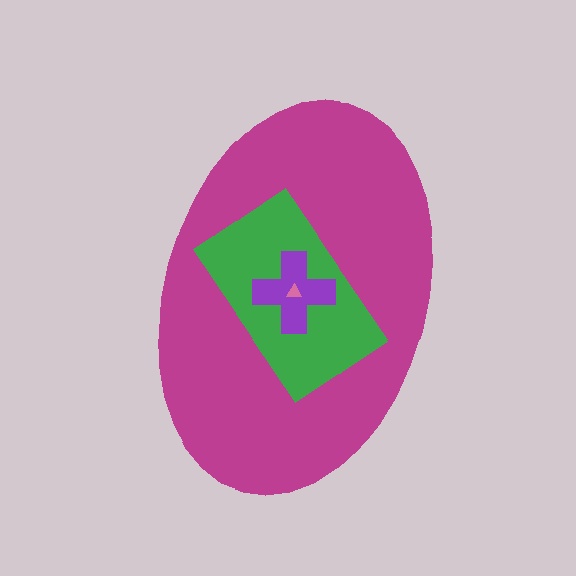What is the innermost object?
The pink triangle.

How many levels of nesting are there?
4.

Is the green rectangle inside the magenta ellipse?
Yes.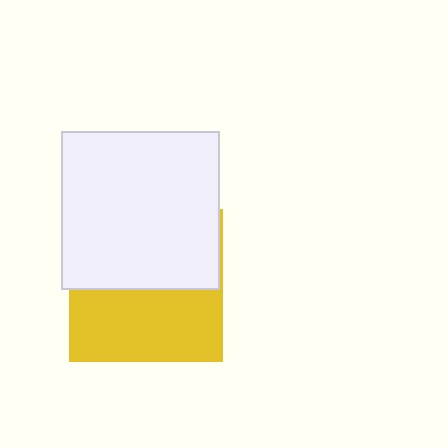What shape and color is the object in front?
The object in front is a white square.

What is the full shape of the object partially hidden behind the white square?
The partially hidden object is a yellow square.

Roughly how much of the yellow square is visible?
About half of it is visible (roughly 49%).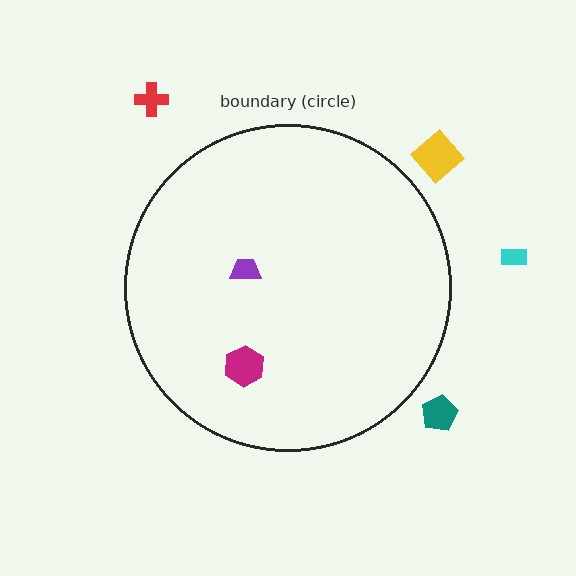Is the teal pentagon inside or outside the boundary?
Outside.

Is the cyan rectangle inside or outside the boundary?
Outside.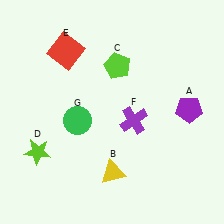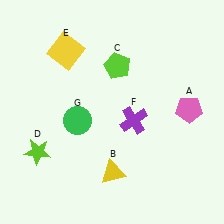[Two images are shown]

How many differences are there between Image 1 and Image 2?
There are 2 differences between the two images.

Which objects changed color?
A changed from purple to pink. E changed from red to yellow.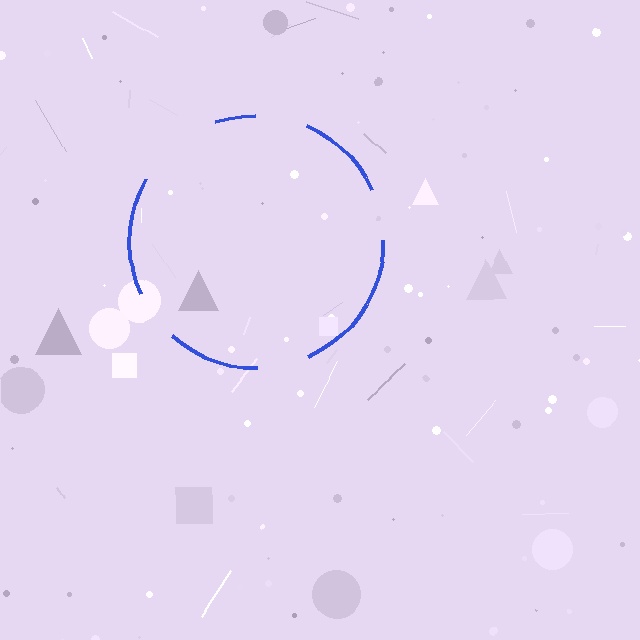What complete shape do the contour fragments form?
The contour fragments form a circle.